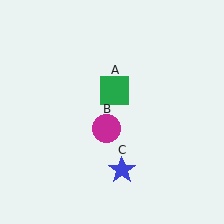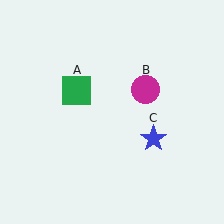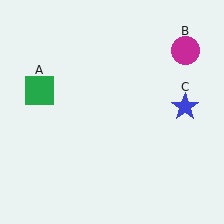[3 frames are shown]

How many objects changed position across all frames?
3 objects changed position: green square (object A), magenta circle (object B), blue star (object C).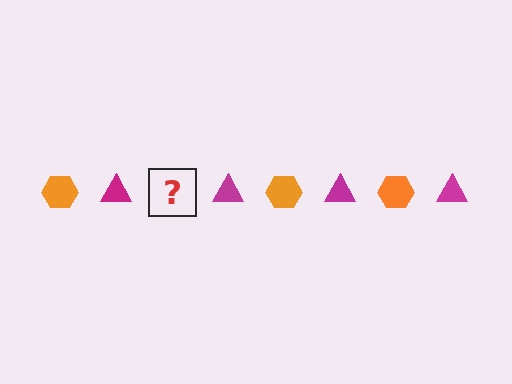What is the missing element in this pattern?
The missing element is an orange hexagon.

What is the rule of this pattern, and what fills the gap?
The rule is that the pattern alternates between orange hexagon and magenta triangle. The gap should be filled with an orange hexagon.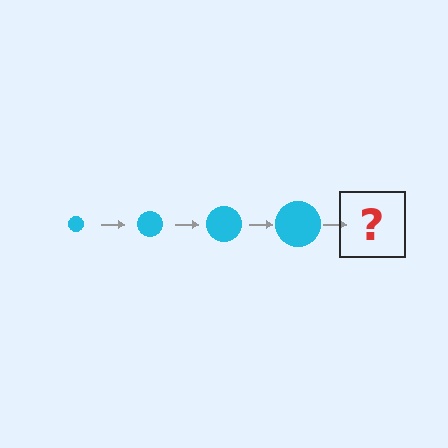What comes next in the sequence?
The next element should be a cyan circle, larger than the previous one.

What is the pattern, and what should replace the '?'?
The pattern is that the circle gets progressively larger each step. The '?' should be a cyan circle, larger than the previous one.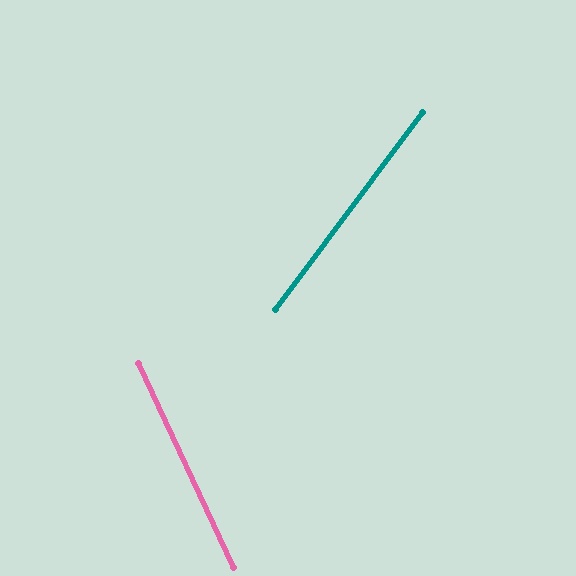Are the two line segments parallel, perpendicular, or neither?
Neither parallel nor perpendicular — they differ by about 62°.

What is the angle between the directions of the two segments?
Approximately 62 degrees.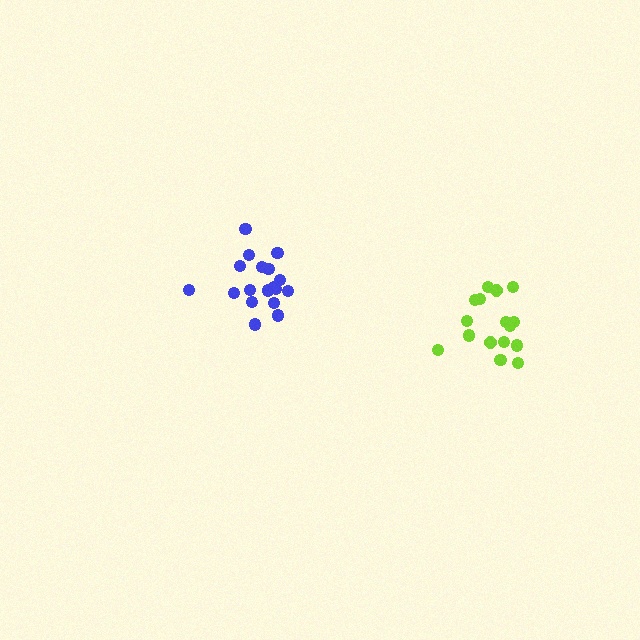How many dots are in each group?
Group 1: 18 dots, Group 2: 16 dots (34 total).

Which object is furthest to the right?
The lime cluster is rightmost.